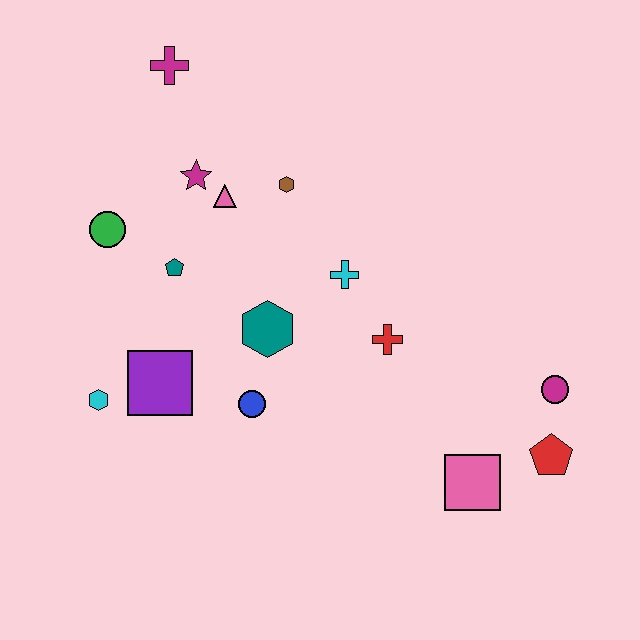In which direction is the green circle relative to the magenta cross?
The green circle is below the magenta cross.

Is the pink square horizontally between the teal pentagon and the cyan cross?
No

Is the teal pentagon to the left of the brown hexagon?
Yes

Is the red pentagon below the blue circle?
Yes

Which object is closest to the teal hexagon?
The blue circle is closest to the teal hexagon.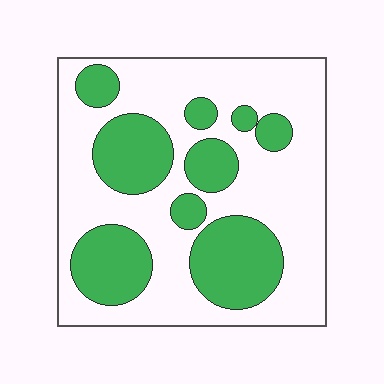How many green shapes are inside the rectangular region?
9.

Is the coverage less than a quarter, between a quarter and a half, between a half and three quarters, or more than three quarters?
Between a quarter and a half.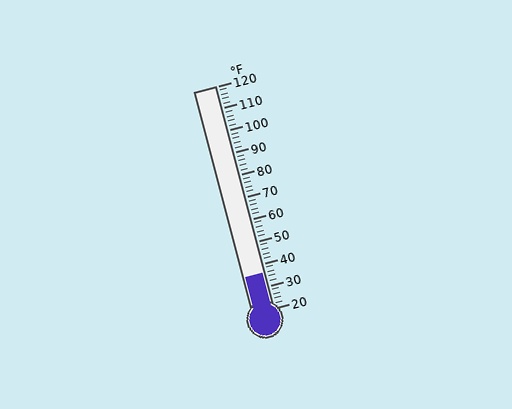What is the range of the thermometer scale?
The thermometer scale ranges from 20°F to 120°F.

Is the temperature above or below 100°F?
The temperature is below 100°F.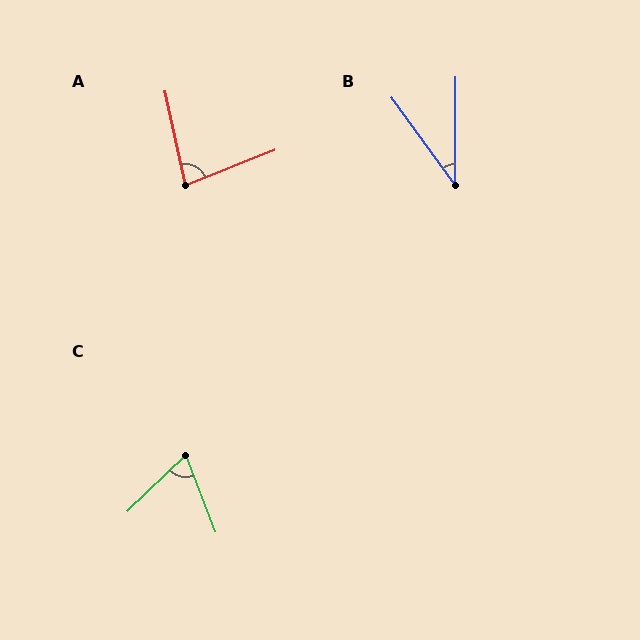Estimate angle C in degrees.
Approximately 67 degrees.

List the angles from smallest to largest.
B (36°), C (67°), A (81°).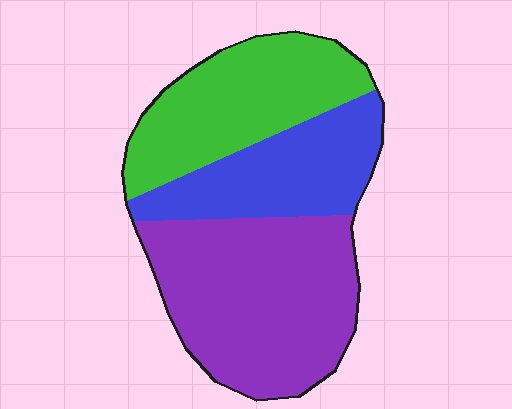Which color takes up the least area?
Blue, at roughly 25%.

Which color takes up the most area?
Purple, at roughly 45%.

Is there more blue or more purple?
Purple.